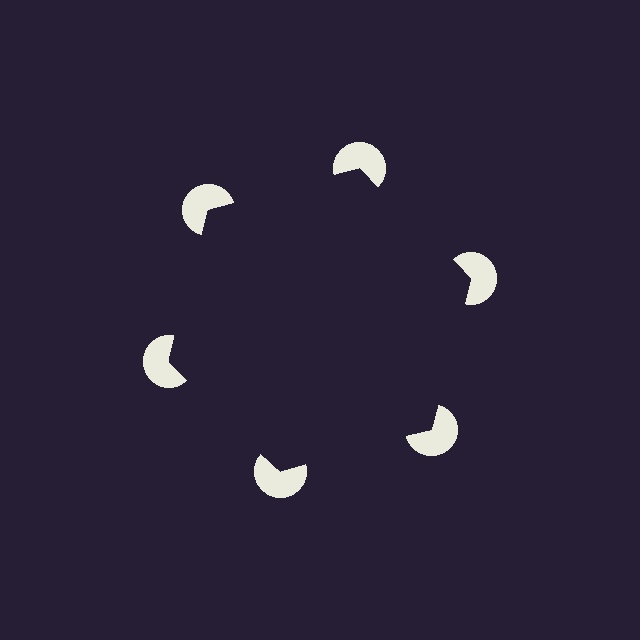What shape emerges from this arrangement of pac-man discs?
An illusory hexagon — its edges are inferred from the aligned wedge cuts in the pac-man discs, not physically drawn.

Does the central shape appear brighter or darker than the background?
It typically appears slightly darker than the background, even though no actual brightness change is drawn.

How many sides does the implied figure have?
6 sides.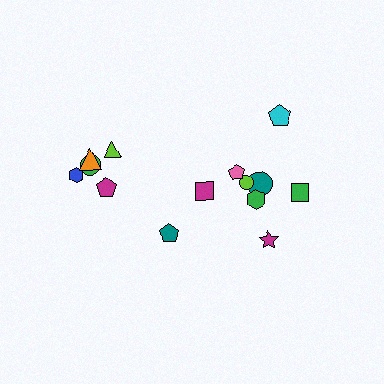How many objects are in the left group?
There are 6 objects.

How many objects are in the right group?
There are 8 objects.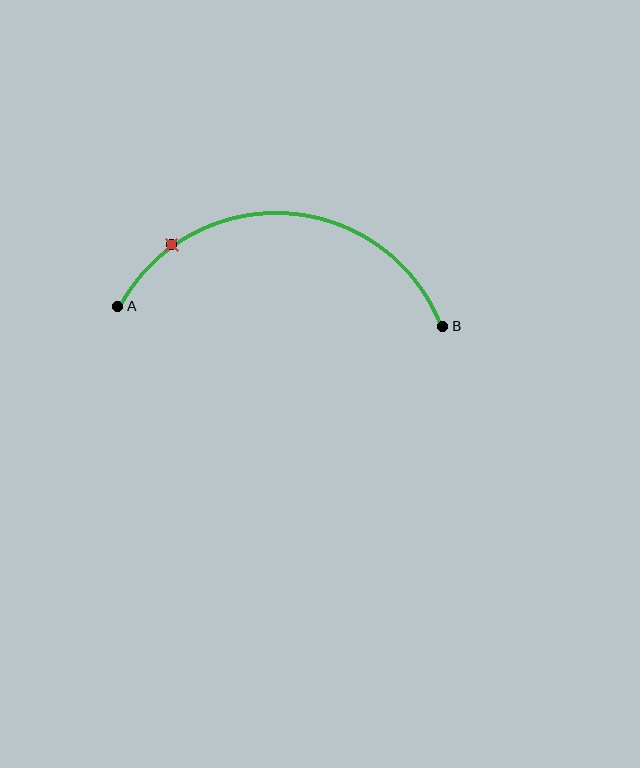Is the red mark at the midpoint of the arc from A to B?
No. The red mark lies on the arc but is closer to endpoint A. The arc midpoint would be at the point on the curve equidistant along the arc from both A and B.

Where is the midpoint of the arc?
The arc midpoint is the point on the curve farthest from the straight line joining A and B. It sits above that line.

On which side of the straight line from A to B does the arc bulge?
The arc bulges above the straight line connecting A and B.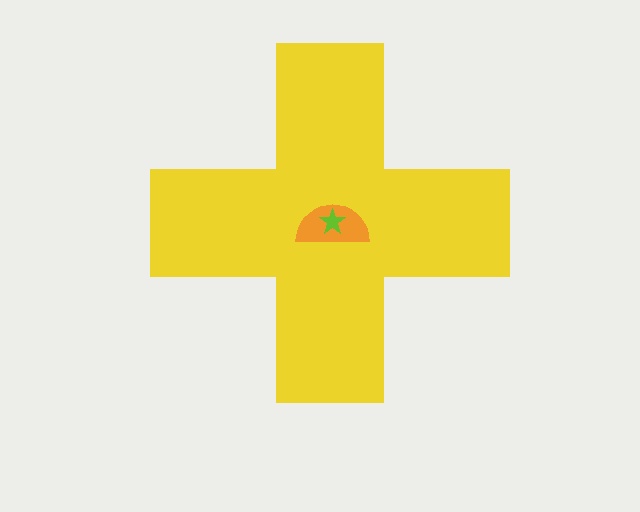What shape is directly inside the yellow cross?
The orange semicircle.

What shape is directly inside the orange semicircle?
The lime star.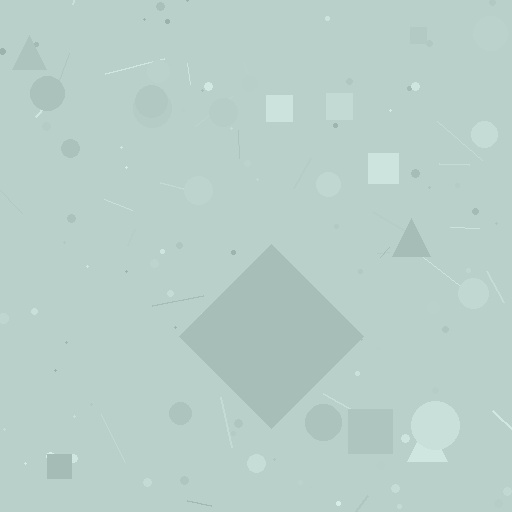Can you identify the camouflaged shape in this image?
The camouflaged shape is a diamond.